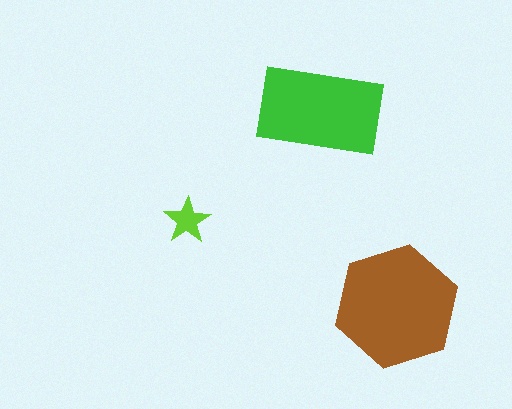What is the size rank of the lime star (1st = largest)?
3rd.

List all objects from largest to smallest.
The brown hexagon, the green rectangle, the lime star.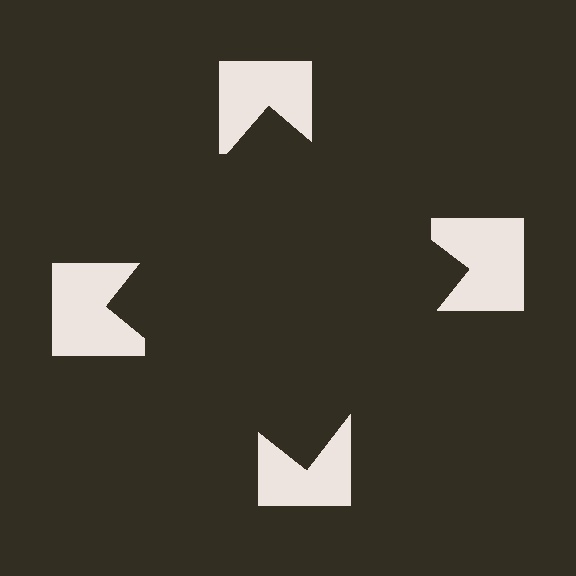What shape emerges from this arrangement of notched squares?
An illusory square — its edges are inferred from the aligned wedge cuts in the notched squares, not physically drawn.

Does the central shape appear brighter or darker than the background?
It typically appears slightly darker than the background, even though no actual brightness change is drawn.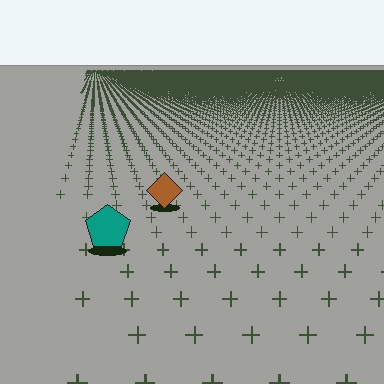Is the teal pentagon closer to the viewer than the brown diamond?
Yes. The teal pentagon is closer — you can tell from the texture gradient: the ground texture is coarser near it.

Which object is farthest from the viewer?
The brown diamond is farthest from the viewer. It appears smaller and the ground texture around it is denser.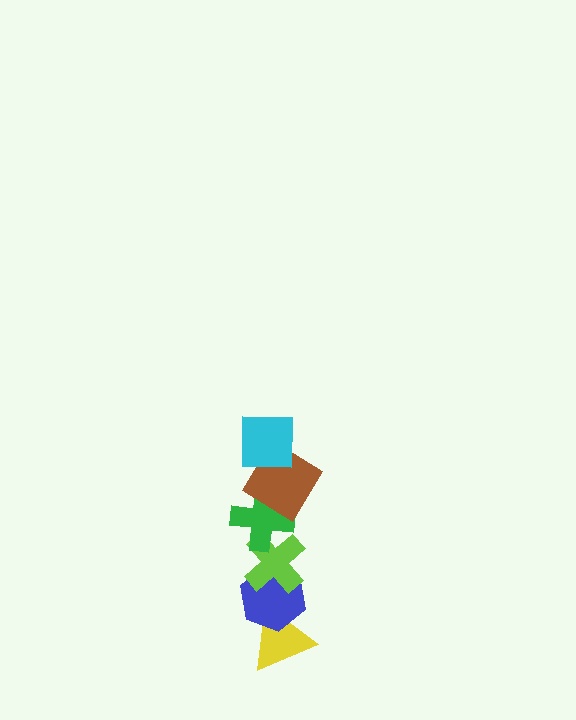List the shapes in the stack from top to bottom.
From top to bottom: the cyan square, the brown diamond, the green cross, the lime cross, the blue hexagon, the yellow triangle.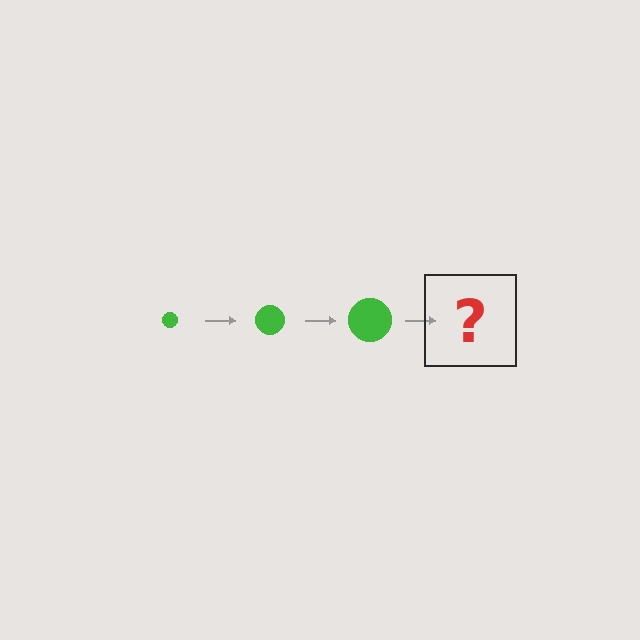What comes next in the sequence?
The next element should be a green circle, larger than the previous one.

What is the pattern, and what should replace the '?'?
The pattern is that the circle gets progressively larger each step. The '?' should be a green circle, larger than the previous one.